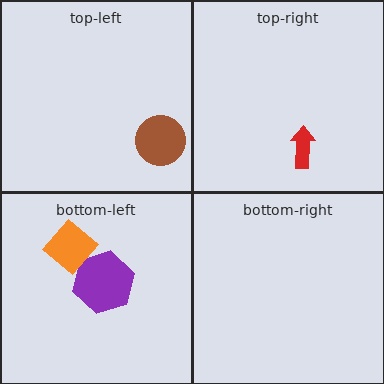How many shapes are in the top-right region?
1.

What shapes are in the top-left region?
The brown circle.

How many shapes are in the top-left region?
1.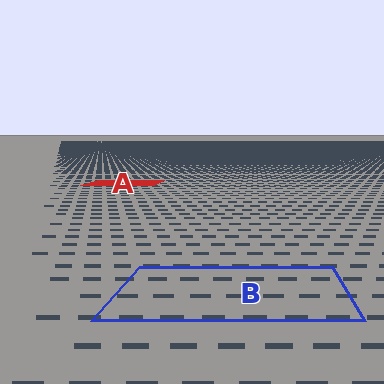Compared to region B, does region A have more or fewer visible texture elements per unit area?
Region A has more texture elements per unit area — they are packed more densely because it is farther away.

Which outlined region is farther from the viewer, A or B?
Region A is farther from the viewer — the texture elements inside it appear smaller and more densely packed.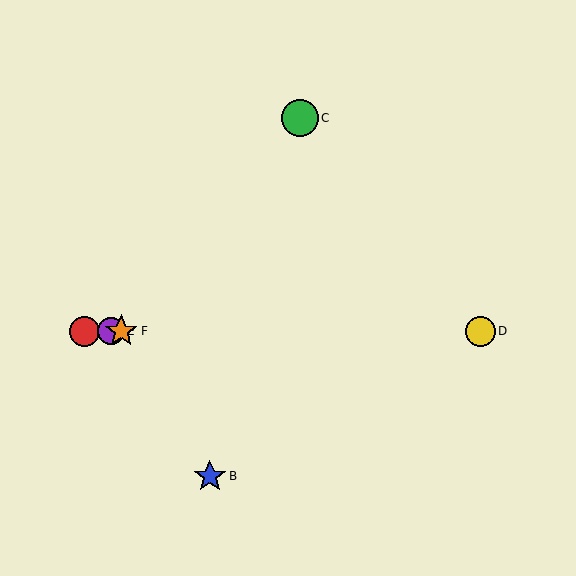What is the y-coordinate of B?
Object B is at y≈476.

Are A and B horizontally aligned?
No, A is at y≈331 and B is at y≈476.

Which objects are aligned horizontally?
Objects A, D, E, F are aligned horizontally.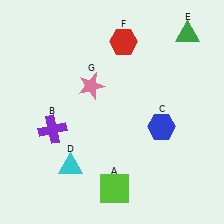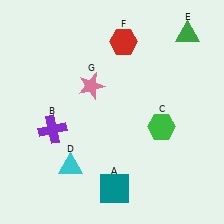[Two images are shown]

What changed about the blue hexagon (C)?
In Image 1, C is blue. In Image 2, it changed to green.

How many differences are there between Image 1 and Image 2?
There are 2 differences between the two images.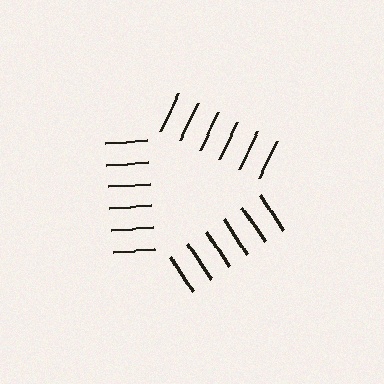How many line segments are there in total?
18 — 6 along each of the 3 edges.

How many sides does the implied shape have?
3 sides — the line-ends trace a triangle.